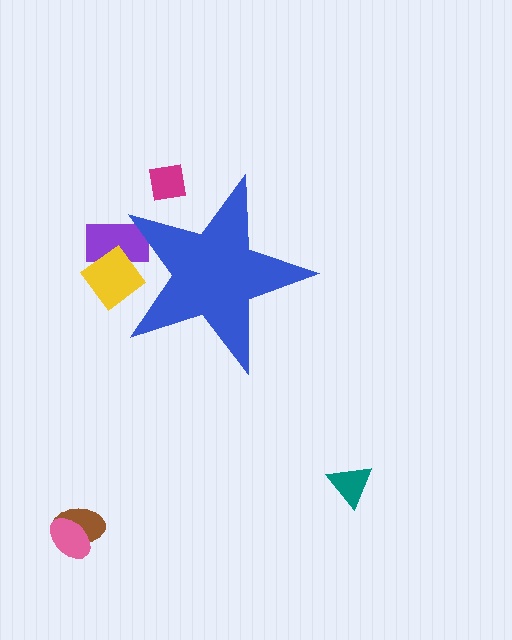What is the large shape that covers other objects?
A blue star.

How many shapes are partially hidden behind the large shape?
3 shapes are partially hidden.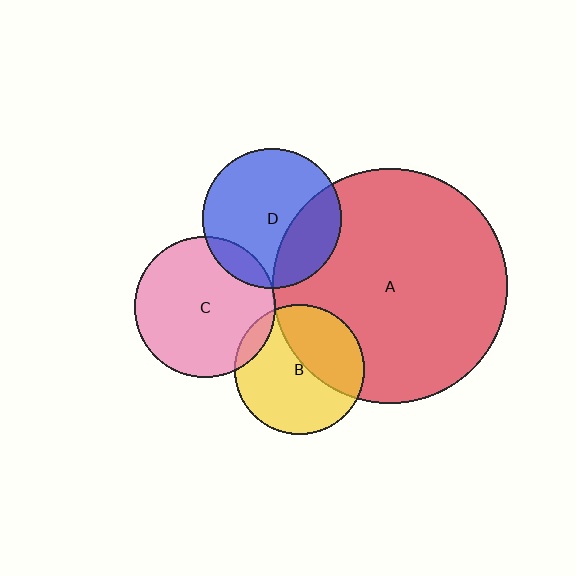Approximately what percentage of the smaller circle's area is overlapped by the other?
Approximately 10%.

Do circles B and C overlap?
Yes.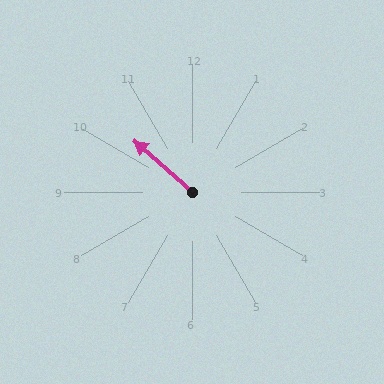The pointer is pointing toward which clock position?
Roughly 10 o'clock.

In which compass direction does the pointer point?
Northwest.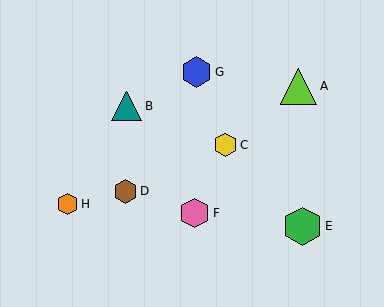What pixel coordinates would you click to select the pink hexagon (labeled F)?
Click at (195, 213) to select the pink hexagon F.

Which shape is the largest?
The green hexagon (labeled E) is the largest.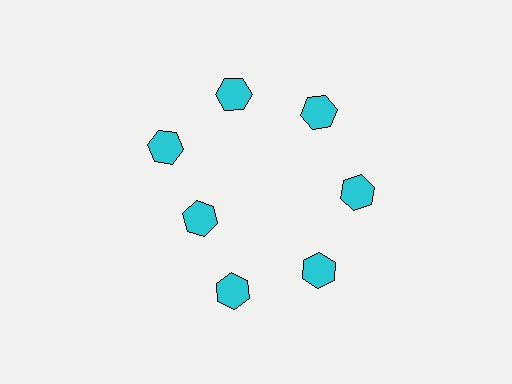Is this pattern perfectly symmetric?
No. The 7 cyan hexagons are arranged in a ring, but one element near the 8 o'clock position is pulled inward toward the center, breaking the 7-fold rotational symmetry.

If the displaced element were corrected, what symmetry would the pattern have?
It would have 7-fold rotational symmetry — the pattern would map onto itself every 51 degrees.